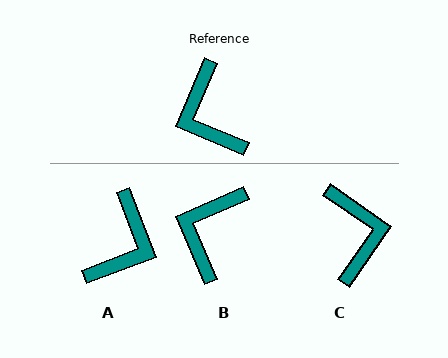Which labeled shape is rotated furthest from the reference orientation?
C, about 168 degrees away.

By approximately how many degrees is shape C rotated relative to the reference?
Approximately 168 degrees counter-clockwise.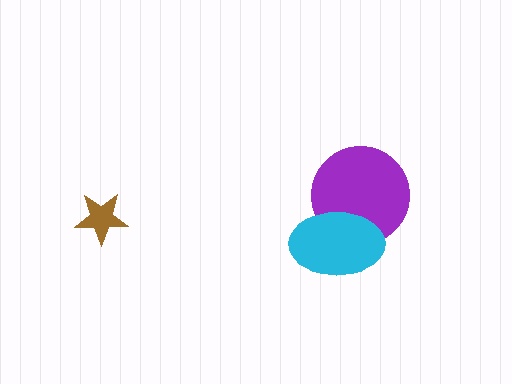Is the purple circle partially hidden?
Yes, it is partially covered by another shape.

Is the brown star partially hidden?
No, no other shape covers it.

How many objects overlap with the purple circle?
1 object overlaps with the purple circle.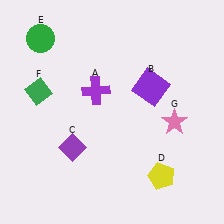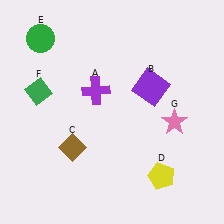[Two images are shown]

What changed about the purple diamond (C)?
In Image 1, C is purple. In Image 2, it changed to brown.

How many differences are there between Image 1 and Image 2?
There is 1 difference between the two images.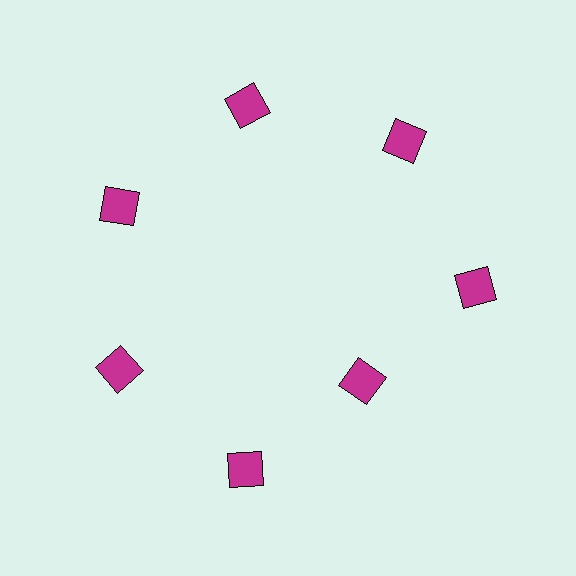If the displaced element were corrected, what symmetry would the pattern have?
It would have 7-fold rotational symmetry — the pattern would map onto itself every 51 degrees.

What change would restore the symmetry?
The symmetry would be restored by moving it outward, back onto the ring so that all 7 squares sit at equal angles and equal distance from the center.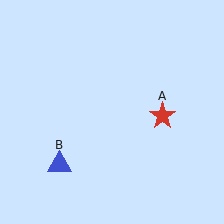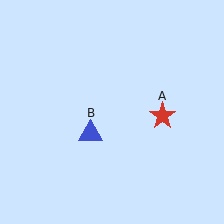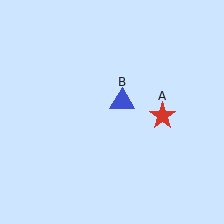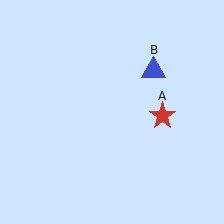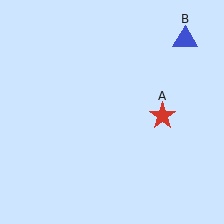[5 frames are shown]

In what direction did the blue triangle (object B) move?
The blue triangle (object B) moved up and to the right.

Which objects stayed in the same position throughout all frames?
Red star (object A) remained stationary.